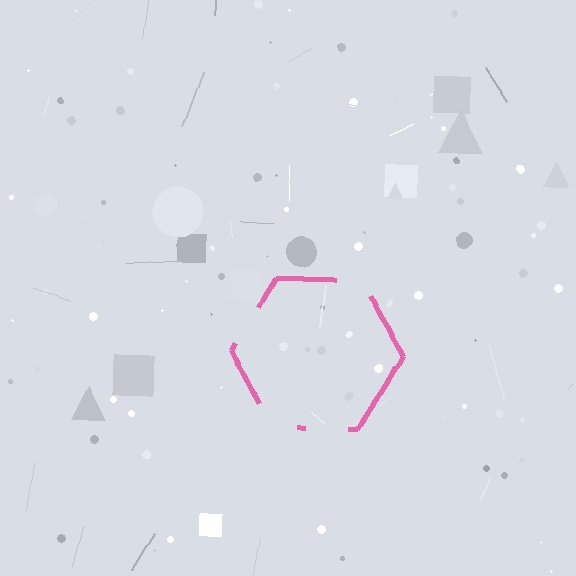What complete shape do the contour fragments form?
The contour fragments form a hexagon.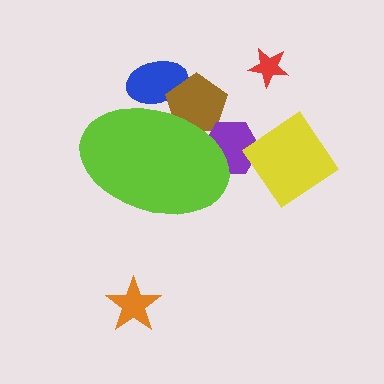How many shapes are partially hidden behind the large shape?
3 shapes are partially hidden.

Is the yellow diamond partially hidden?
No, the yellow diamond is fully visible.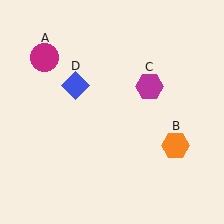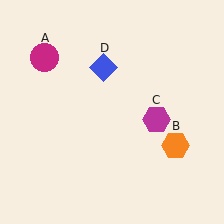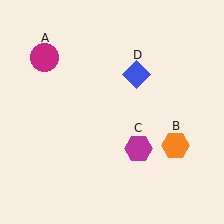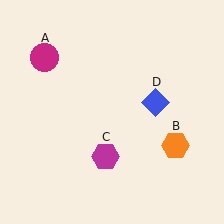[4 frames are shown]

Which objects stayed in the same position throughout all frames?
Magenta circle (object A) and orange hexagon (object B) remained stationary.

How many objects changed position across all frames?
2 objects changed position: magenta hexagon (object C), blue diamond (object D).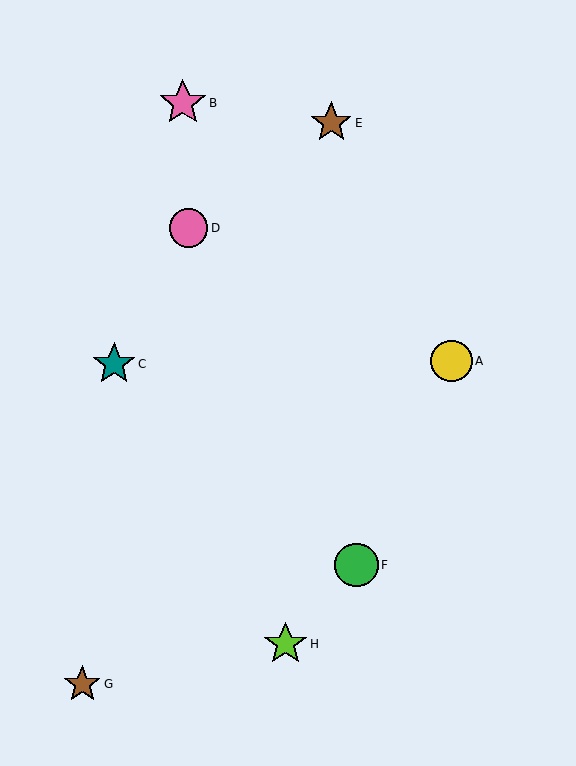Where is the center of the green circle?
The center of the green circle is at (356, 565).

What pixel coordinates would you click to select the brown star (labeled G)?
Click at (82, 684) to select the brown star G.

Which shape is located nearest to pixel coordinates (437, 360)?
The yellow circle (labeled A) at (451, 361) is nearest to that location.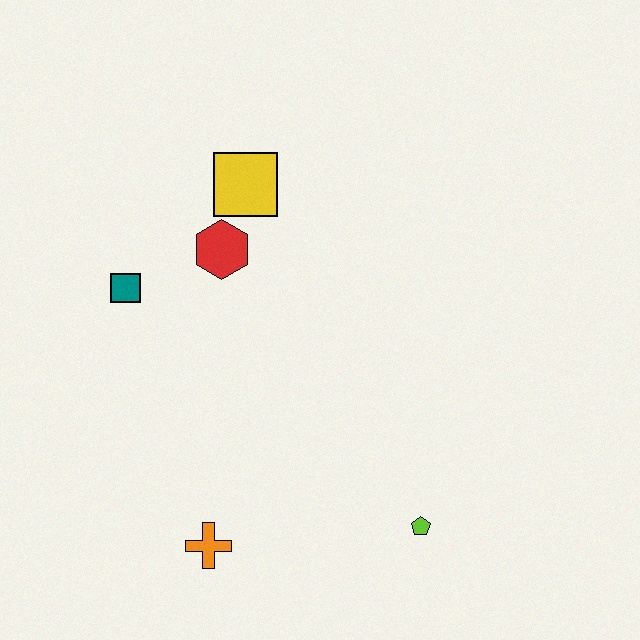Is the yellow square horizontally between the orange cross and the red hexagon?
No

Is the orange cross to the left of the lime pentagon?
Yes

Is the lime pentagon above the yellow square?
No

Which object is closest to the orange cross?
The lime pentagon is closest to the orange cross.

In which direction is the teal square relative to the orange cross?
The teal square is above the orange cross.